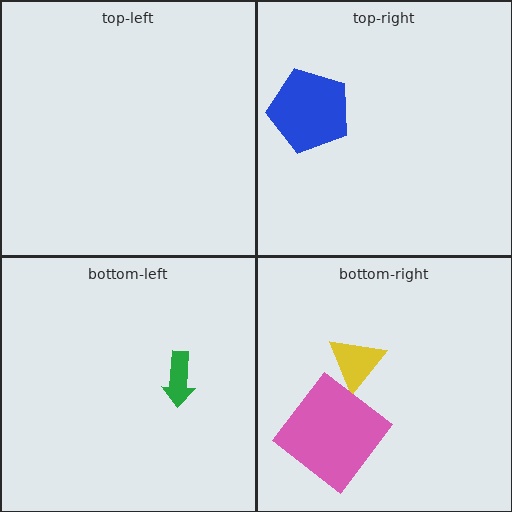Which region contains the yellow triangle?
The bottom-right region.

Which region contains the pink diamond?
The bottom-right region.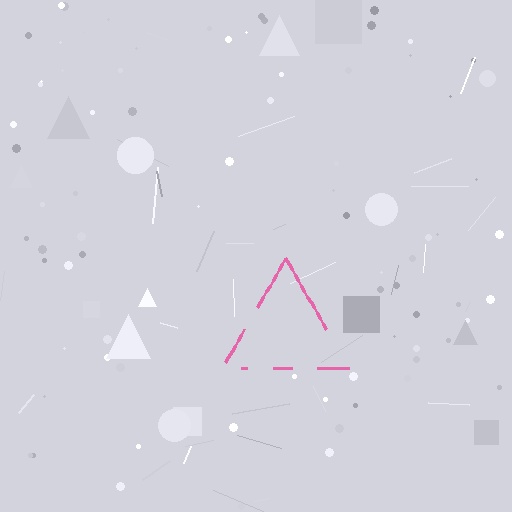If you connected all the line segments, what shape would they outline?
They would outline a triangle.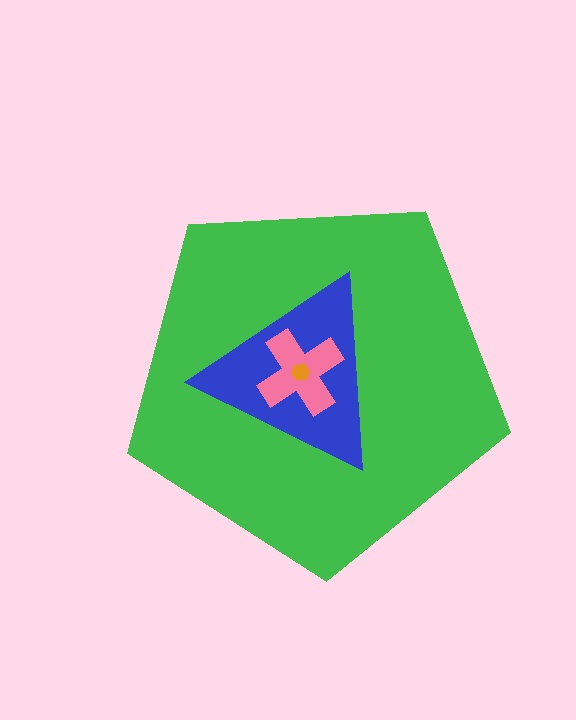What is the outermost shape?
The green pentagon.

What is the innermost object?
The orange hexagon.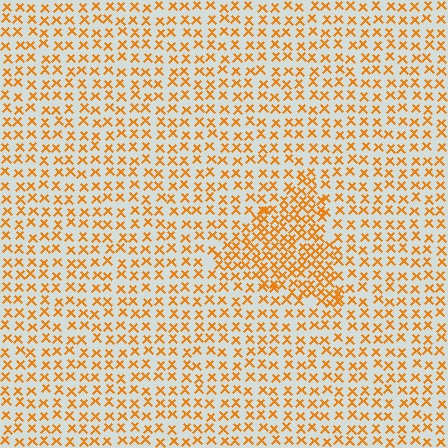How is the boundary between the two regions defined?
The boundary is defined by a change in element density (approximately 1.9x ratio). All elements are the same color, size, and shape.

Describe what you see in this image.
The image contains small orange elements arranged at two different densities. A triangle-shaped region is visible where the elements are more densely packed than the surrounding area.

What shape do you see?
I see a triangle.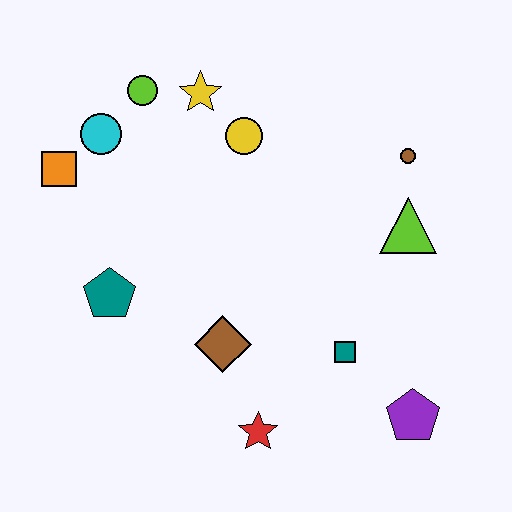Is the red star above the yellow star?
No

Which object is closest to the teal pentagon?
The brown diamond is closest to the teal pentagon.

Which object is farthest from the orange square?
The purple pentagon is farthest from the orange square.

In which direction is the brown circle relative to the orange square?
The brown circle is to the right of the orange square.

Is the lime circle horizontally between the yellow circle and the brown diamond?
No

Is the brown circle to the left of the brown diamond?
No